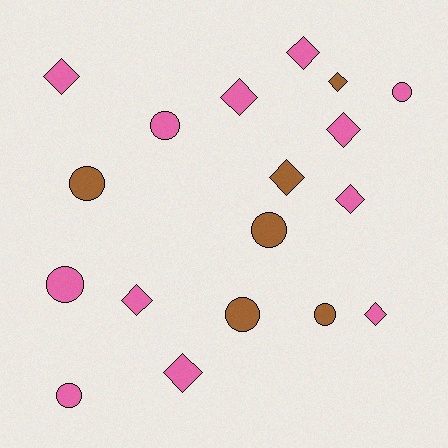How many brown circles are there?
There are 4 brown circles.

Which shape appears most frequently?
Diamond, with 10 objects.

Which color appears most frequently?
Pink, with 12 objects.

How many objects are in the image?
There are 18 objects.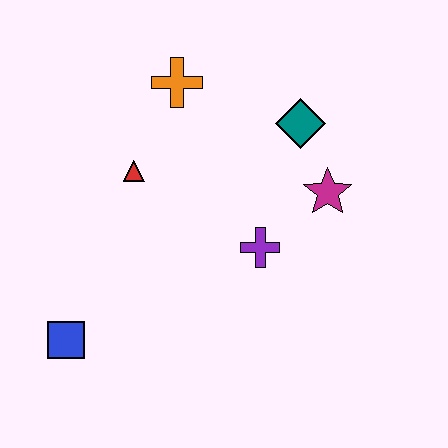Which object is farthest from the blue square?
The teal diamond is farthest from the blue square.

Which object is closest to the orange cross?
The red triangle is closest to the orange cross.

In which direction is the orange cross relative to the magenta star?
The orange cross is to the left of the magenta star.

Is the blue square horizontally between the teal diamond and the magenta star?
No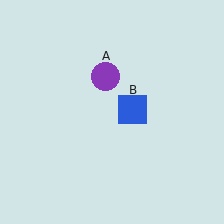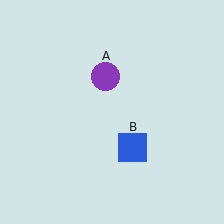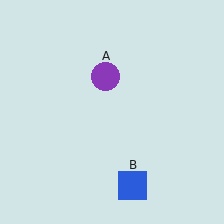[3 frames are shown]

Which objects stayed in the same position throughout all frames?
Purple circle (object A) remained stationary.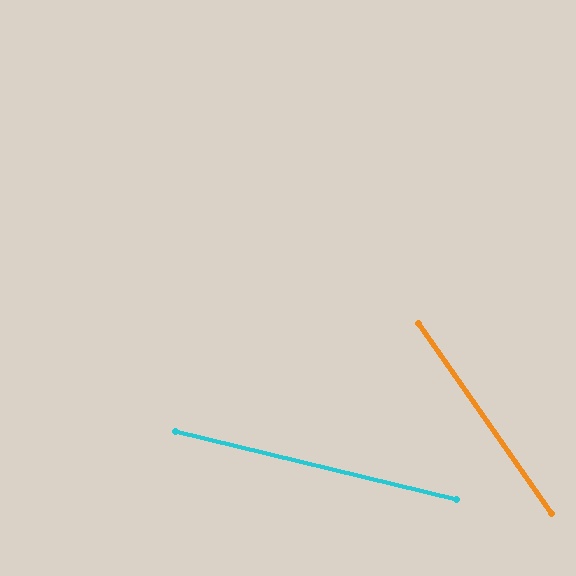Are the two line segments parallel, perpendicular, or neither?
Neither parallel nor perpendicular — they differ by about 41°.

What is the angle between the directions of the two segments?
Approximately 41 degrees.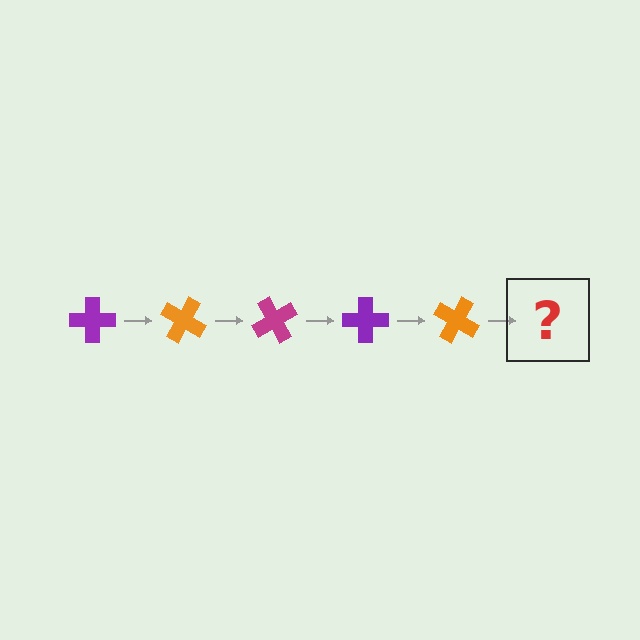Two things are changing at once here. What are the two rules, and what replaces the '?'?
The two rules are that it rotates 30 degrees each step and the color cycles through purple, orange, and magenta. The '?' should be a magenta cross, rotated 150 degrees from the start.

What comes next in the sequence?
The next element should be a magenta cross, rotated 150 degrees from the start.